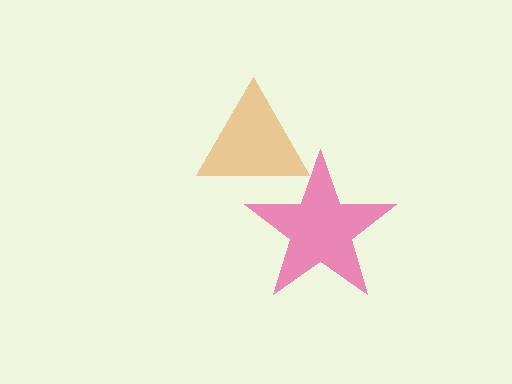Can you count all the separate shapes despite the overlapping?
Yes, there are 2 separate shapes.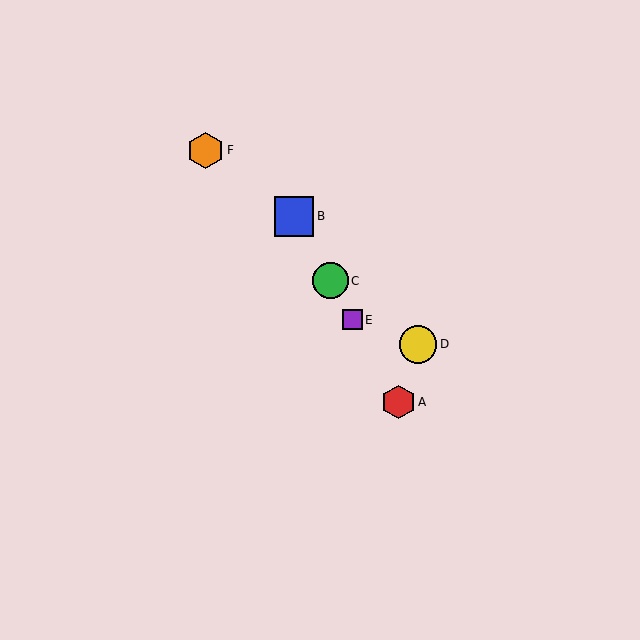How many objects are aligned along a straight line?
4 objects (A, B, C, E) are aligned along a straight line.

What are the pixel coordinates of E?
Object E is at (352, 320).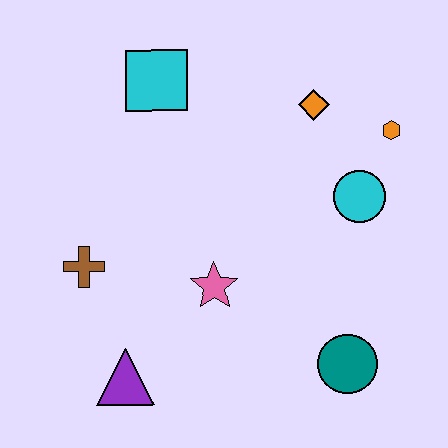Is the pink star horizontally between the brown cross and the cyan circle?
Yes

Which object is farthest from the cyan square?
The teal circle is farthest from the cyan square.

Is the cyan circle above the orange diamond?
No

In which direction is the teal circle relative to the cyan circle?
The teal circle is below the cyan circle.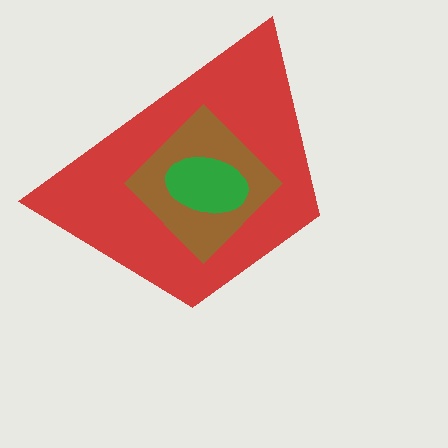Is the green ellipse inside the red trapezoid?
Yes.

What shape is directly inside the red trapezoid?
The brown diamond.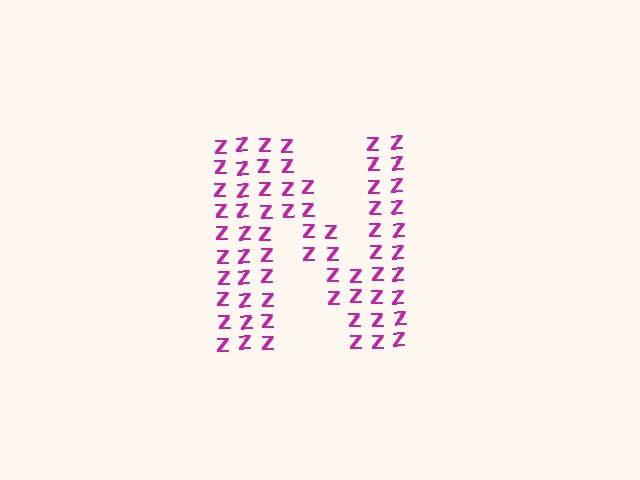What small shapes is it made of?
It is made of small letter Z's.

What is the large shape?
The large shape is the letter N.